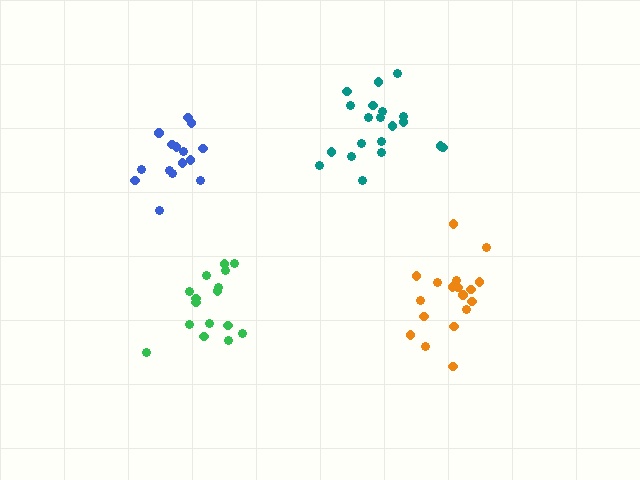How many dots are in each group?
Group 1: 18 dots, Group 2: 20 dots, Group 3: 16 dots, Group 4: 15 dots (69 total).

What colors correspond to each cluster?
The clusters are colored: orange, teal, green, blue.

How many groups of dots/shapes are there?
There are 4 groups.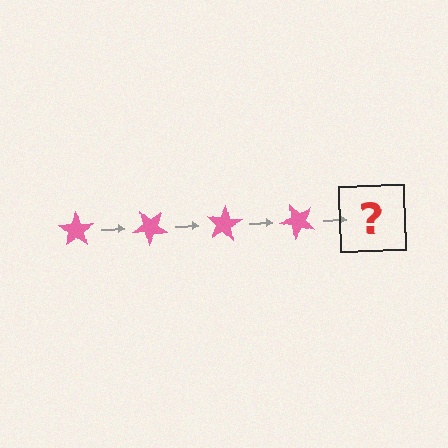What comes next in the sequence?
The next element should be a pink star rotated 160 degrees.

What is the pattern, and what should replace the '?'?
The pattern is that the star rotates 40 degrees each step. The '?' should be a pink star rotated 160 degrees.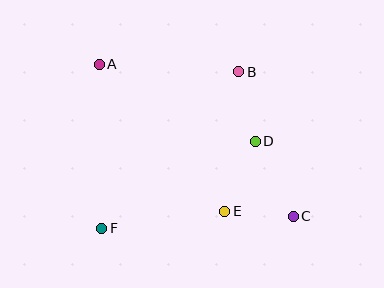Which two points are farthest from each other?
Points A and C are farthest from each other.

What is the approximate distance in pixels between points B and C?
The distance between B and C is approximately 154 pixels.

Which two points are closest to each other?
Points C and E are closest to each other.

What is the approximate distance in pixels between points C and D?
The distance between C and D is approximately 84 pixels.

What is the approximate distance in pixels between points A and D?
The distance between A and D is approximately 174 pixels.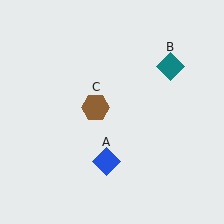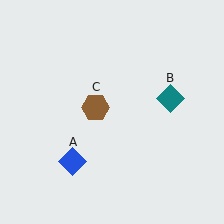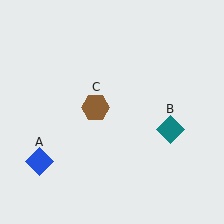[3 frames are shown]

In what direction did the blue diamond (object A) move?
The blue diamond (object A) moved left.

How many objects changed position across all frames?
2 objects changed position: blue diamond (object A), teal diamond (object B).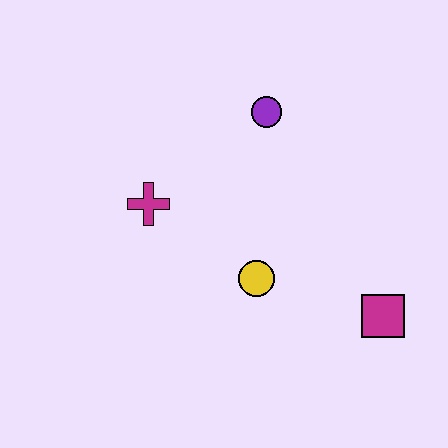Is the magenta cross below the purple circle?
Yes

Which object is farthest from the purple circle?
The magenta square is farthest from the purple circle.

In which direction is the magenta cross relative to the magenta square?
The magenta cross is to the left of the magenta square.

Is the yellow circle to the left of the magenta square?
Yes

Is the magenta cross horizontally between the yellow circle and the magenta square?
No